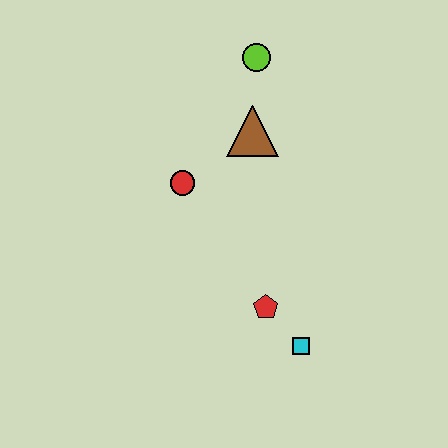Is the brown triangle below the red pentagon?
No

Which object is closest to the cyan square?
The red pentagon is closest to the cyan square.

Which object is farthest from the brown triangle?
The cyan square is farthest from the brown triangle.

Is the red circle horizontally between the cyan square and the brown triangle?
No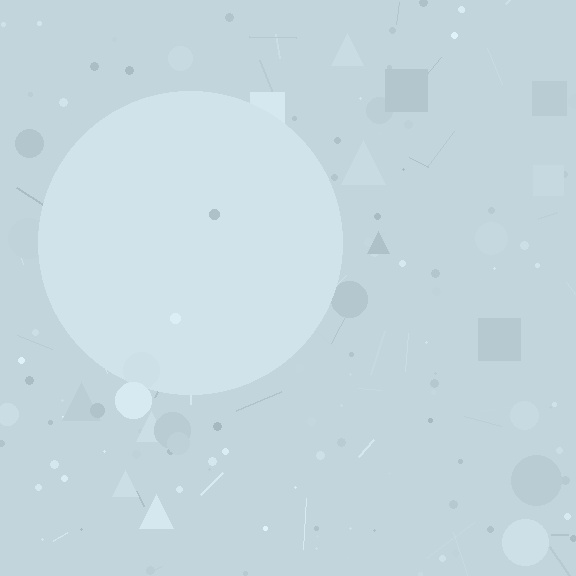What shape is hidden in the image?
A circle is hidden in the image.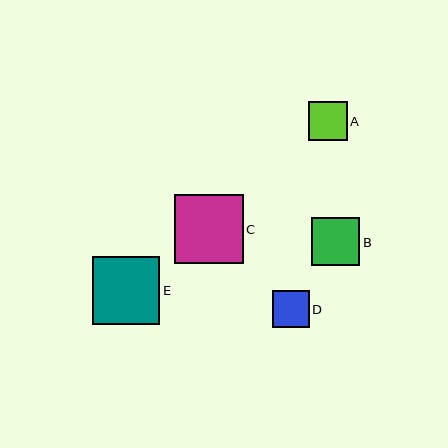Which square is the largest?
Square C is the largest with a size of approximately 69 pixels.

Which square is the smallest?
Square D is the smallest with a size of approximately 37 pixels.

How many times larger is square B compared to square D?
Square B is approximately 1.3 times the size of square D.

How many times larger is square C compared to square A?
Square C is approximately 1.8 times the size of square A.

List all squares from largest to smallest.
From largest to smallest: C, E, B, A, D.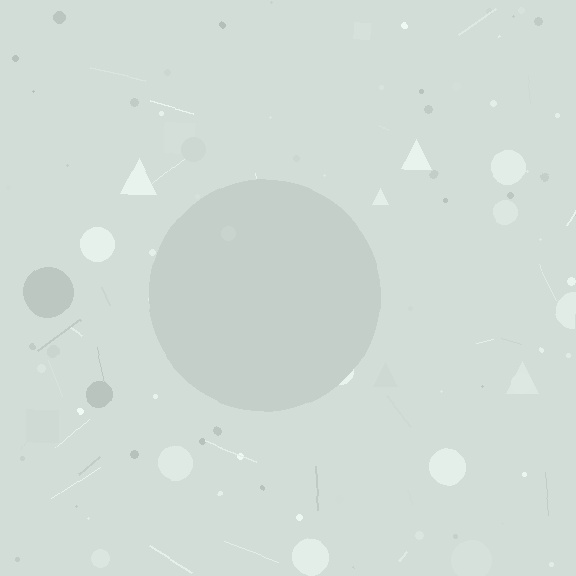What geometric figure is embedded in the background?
A circle is embedded in the background.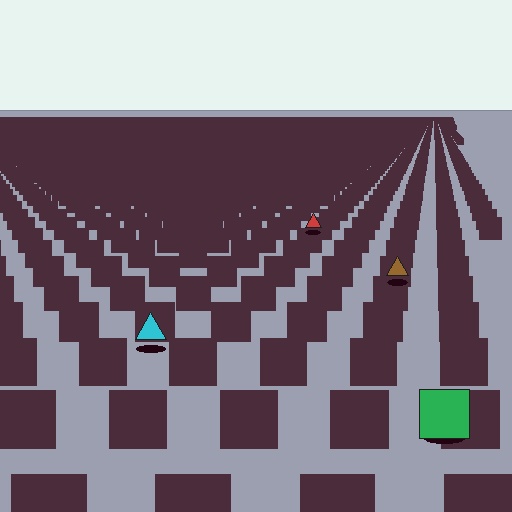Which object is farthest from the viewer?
The red triangle is farthest from the viewer. It appears smaller and the ground texture around it is denser.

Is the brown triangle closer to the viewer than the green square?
No. The green square is closer — you can tell from the texture gradient: the ground texture is coarser near it.